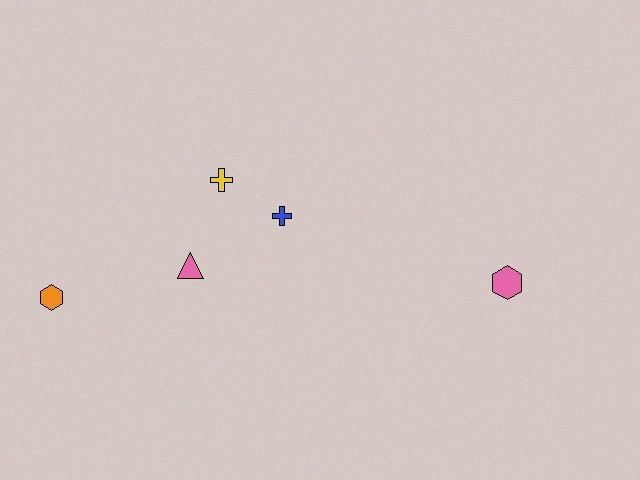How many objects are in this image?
There are 5 objects.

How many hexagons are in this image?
There are 2 hexagons.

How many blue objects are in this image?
There is 1 blue object.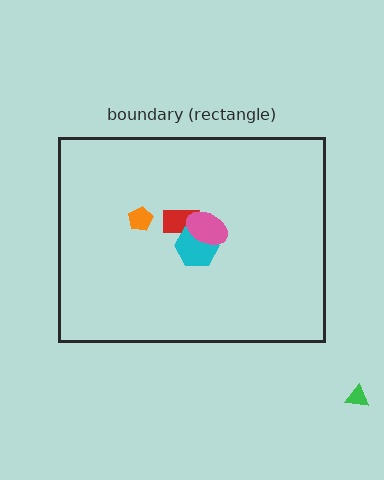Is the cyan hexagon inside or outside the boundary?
Inside.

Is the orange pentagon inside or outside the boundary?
Inside.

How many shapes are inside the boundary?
4 inside, 1 outside.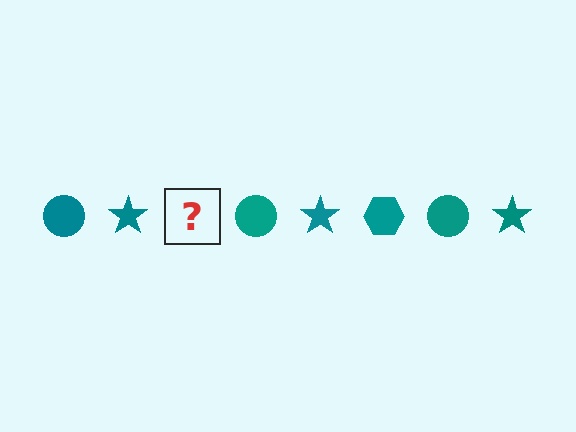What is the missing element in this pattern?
The missing element is a teal hexagon.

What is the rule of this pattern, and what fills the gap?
The rule is that the pattern cycles through circle, star, hexagon shapes in teal. The gap should be filled with a teal hexagon.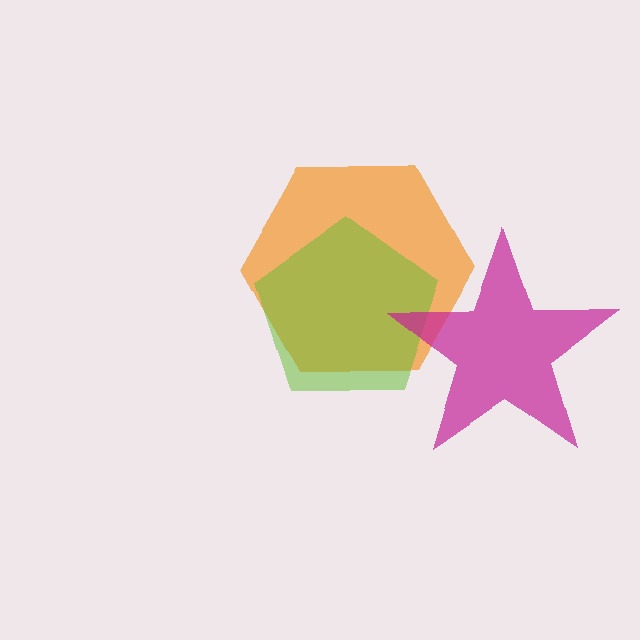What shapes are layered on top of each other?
The layered shapes are: an orange hexagon, a lime pentagon, a magenta star.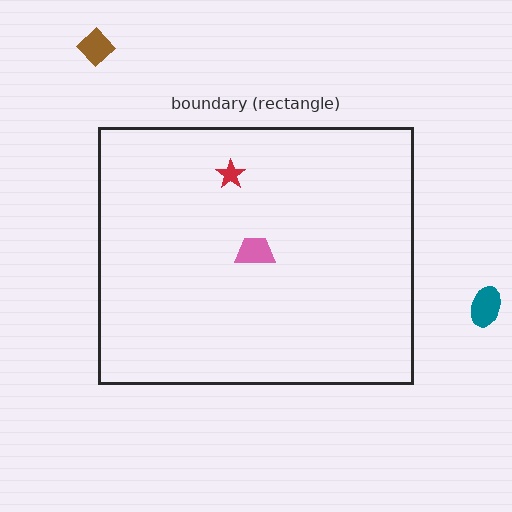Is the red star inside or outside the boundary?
Inside.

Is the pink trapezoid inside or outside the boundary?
Inside.